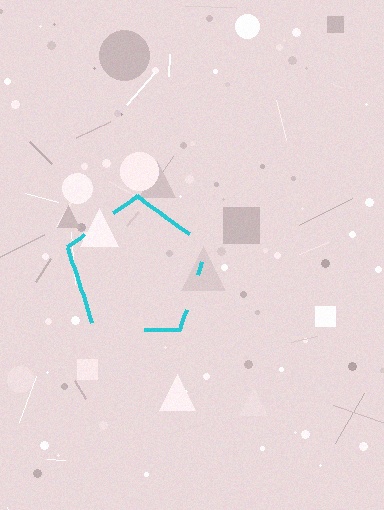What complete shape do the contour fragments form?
The contour fragments form a pentagon.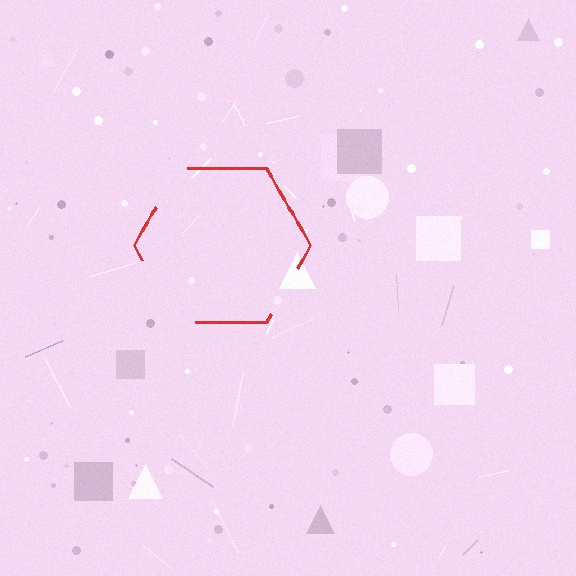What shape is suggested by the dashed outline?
The dashed outline suggests a hexagon.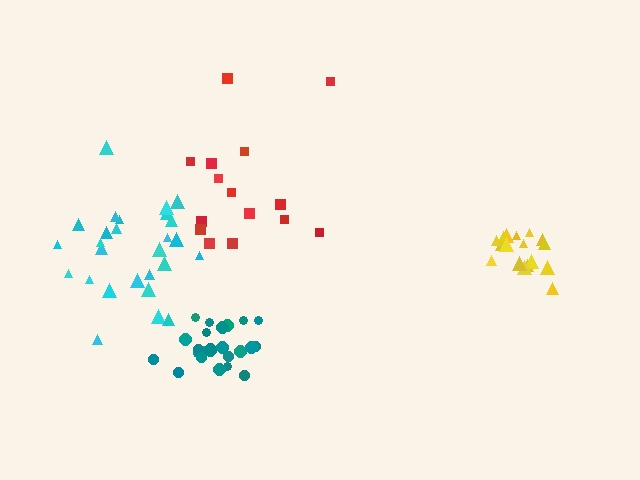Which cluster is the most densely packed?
Yellow.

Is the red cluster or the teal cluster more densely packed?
Teal.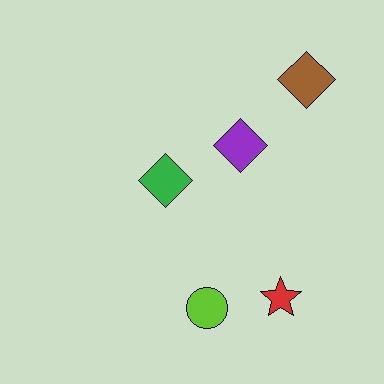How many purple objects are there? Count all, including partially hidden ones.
There is 1 purple object.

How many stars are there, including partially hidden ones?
There is 1 star.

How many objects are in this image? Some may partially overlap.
There are 5 objects.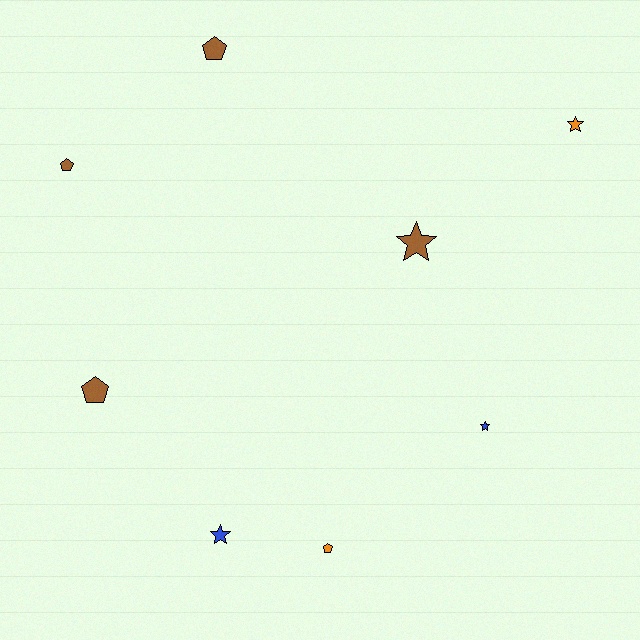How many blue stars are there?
There are 2 blue stars.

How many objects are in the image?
There are 8 objects.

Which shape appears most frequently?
Star, with 4 objects.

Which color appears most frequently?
Brown, with 4 objects.